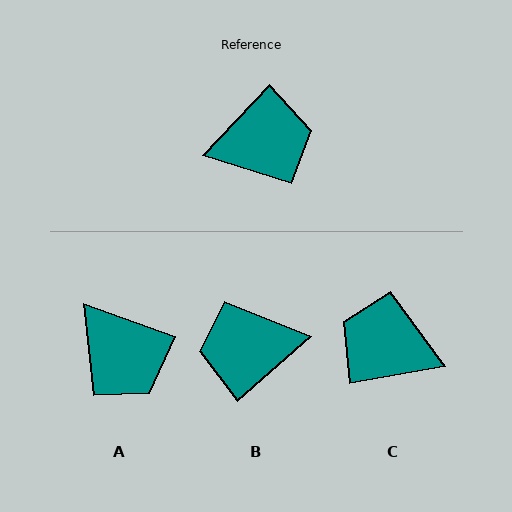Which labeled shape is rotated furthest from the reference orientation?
B, about 175 degrees away.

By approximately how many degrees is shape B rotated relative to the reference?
Approximately 175 degrees counter-clockwise.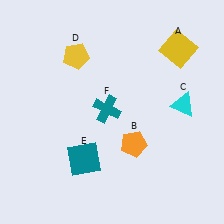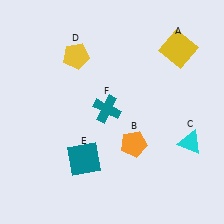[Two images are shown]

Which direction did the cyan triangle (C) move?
The cyan triangle (C) moved down.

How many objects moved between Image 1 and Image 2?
1 object moved between the two images.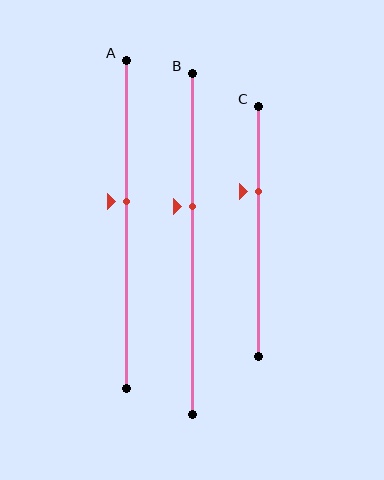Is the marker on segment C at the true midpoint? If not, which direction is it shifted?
No, the marker on segment C is shifted upward by about 16% of the segment length.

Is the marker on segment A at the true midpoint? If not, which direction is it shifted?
No, the marker on segment A is shifted upward by about 7% of the segment length.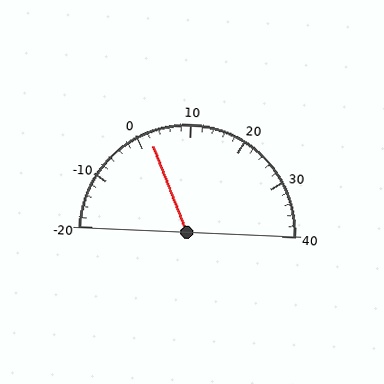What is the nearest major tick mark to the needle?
The nearest major tick mark is 0.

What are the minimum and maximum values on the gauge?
The gauge ranges from -20 to 40.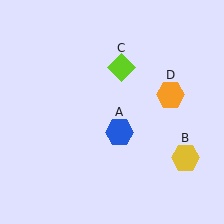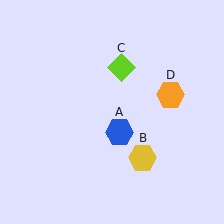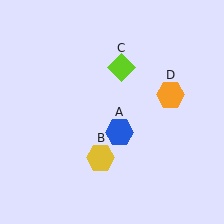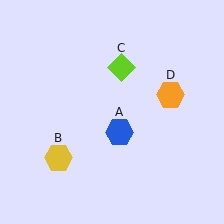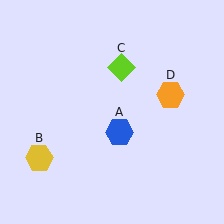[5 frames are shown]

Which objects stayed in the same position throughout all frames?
Blue hexagon (object A) and lime diamond (object C) and orange hexagon (object D) remained stationary.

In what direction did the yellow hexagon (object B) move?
The yellow hexagon (object B) moved left.